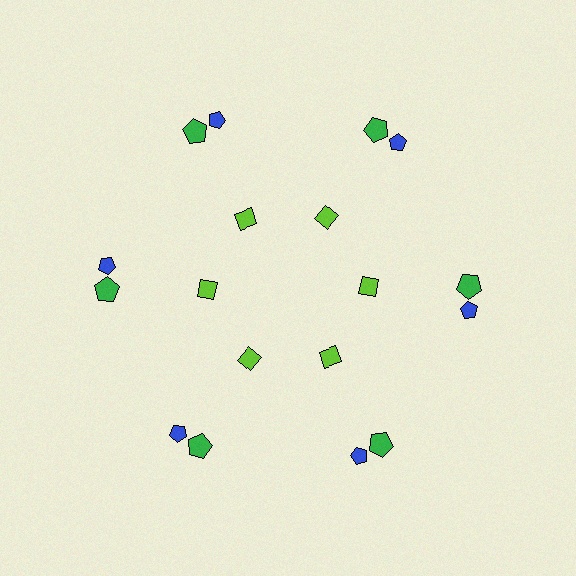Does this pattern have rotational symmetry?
Yes, this pattern has 6-fold rotational symmetry. It looks the same after rotating 60 degrees around the center.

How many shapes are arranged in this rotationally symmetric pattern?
There are 18 shapes, arranged in 6 groups of 3.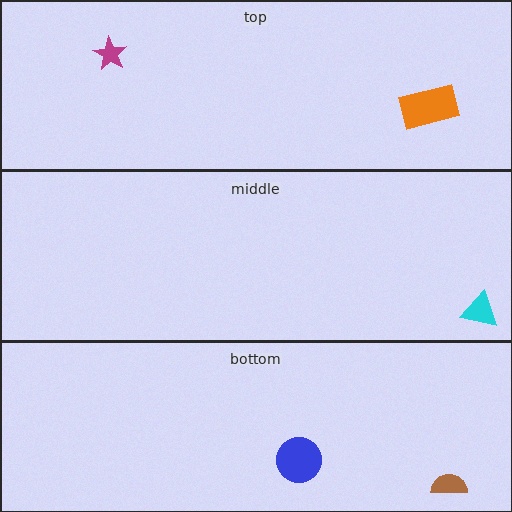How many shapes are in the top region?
2.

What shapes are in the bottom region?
The brown semicircle, the blue circle.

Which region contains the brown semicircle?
The bottom region.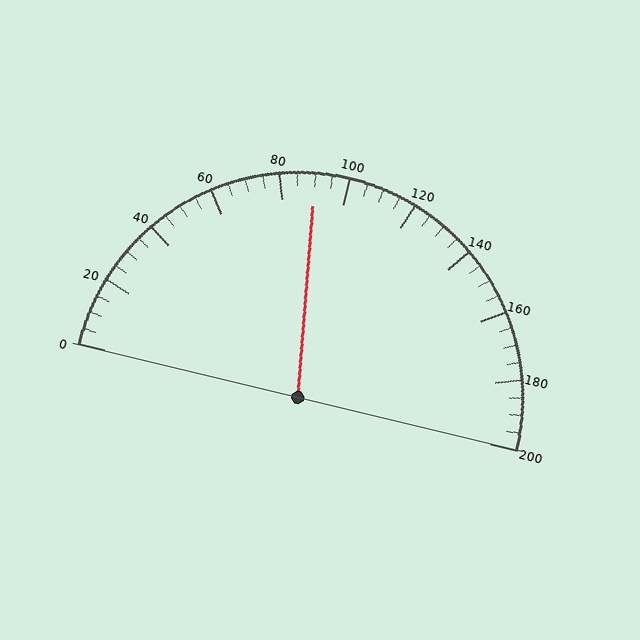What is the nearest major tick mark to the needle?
The nearest major tick mark is 80.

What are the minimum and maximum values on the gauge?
The gauge ranges from 0 to 200.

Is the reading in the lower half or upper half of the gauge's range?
The reading is in the lower half of the range (0 to 200).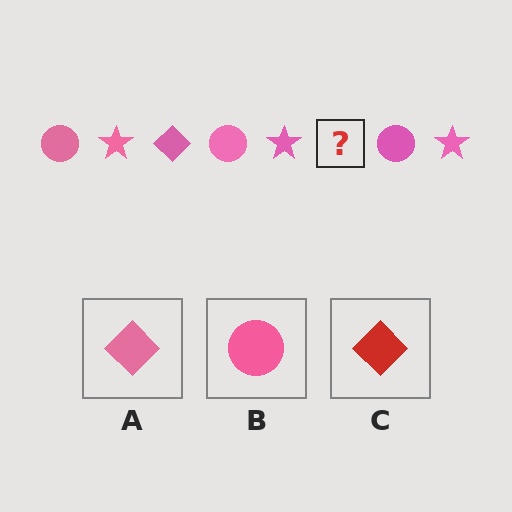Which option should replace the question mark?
Option A.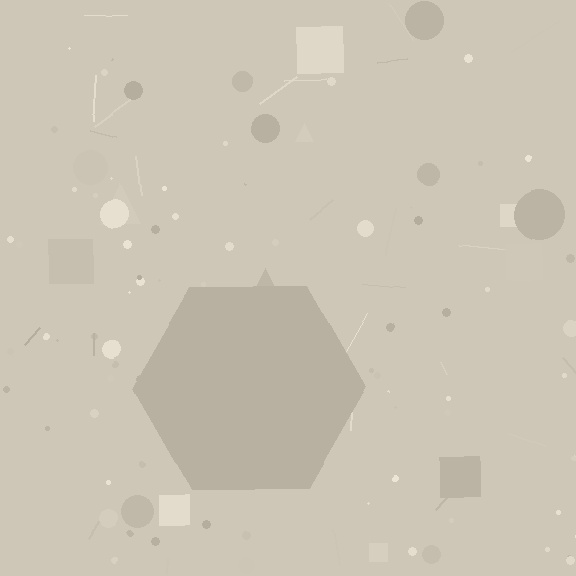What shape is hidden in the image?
A hexagon is hidden in the image.